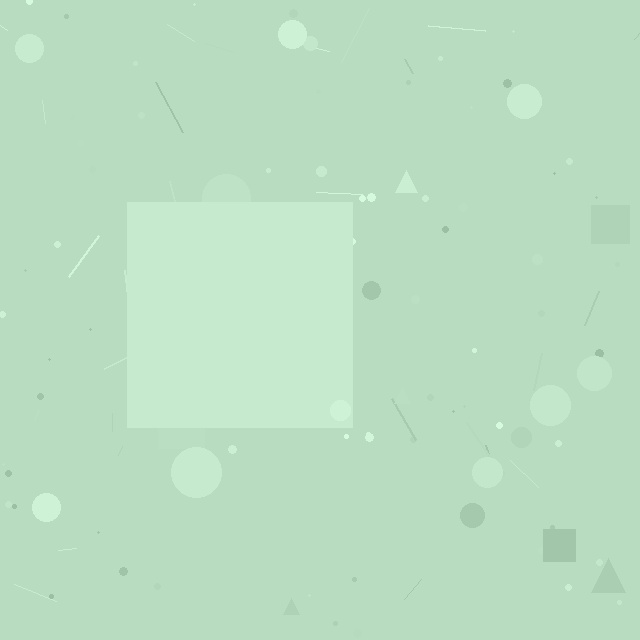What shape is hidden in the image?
A square is hidden in the image.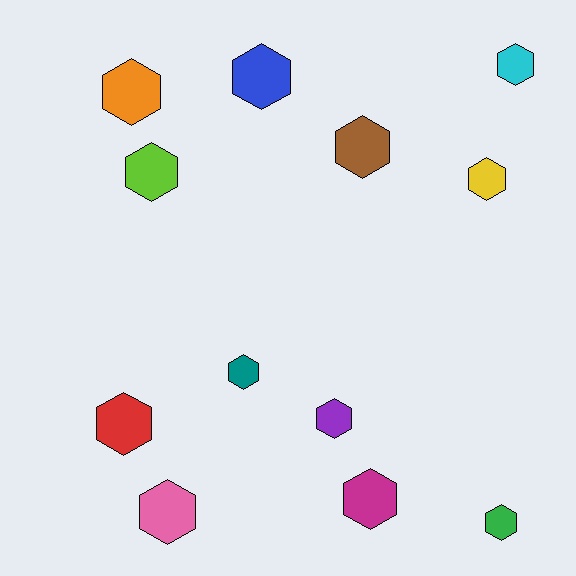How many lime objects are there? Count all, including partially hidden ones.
There is 1 lime object.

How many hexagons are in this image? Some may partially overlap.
There are 12 hexagons.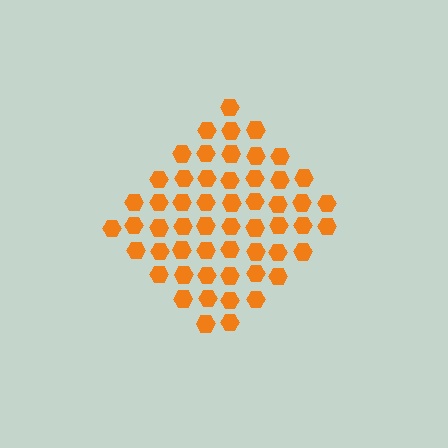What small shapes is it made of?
It is made of small hexagons.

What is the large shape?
The large shape is a diamond.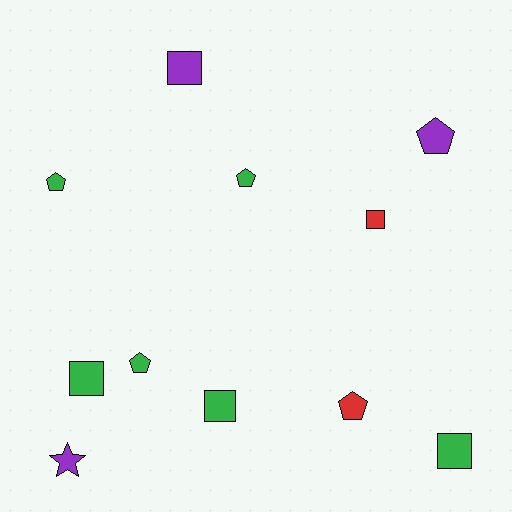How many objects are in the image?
There are 11 objects.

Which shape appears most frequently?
Pentagon, with 5 objects.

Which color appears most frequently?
Green, with 6 objects.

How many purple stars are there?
There is 1 purple star.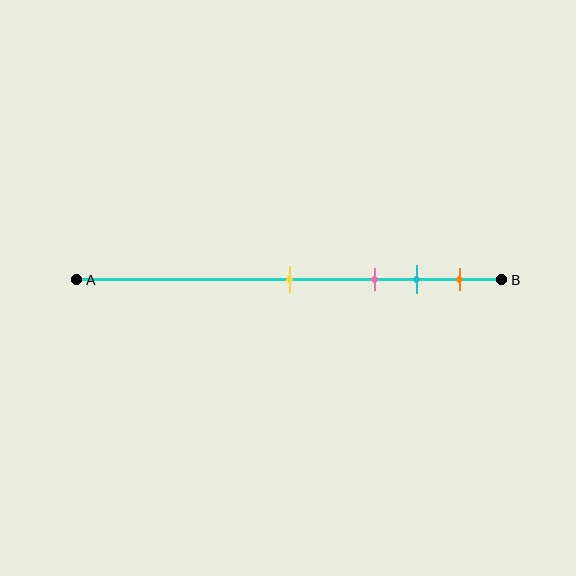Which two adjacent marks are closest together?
The cyan and orange marks are the closest adjacent pair.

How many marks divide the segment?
There are 4 marks dividing the segment.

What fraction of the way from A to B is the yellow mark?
The yellow mark is approximately 50% (0.5) of the way from A to B.